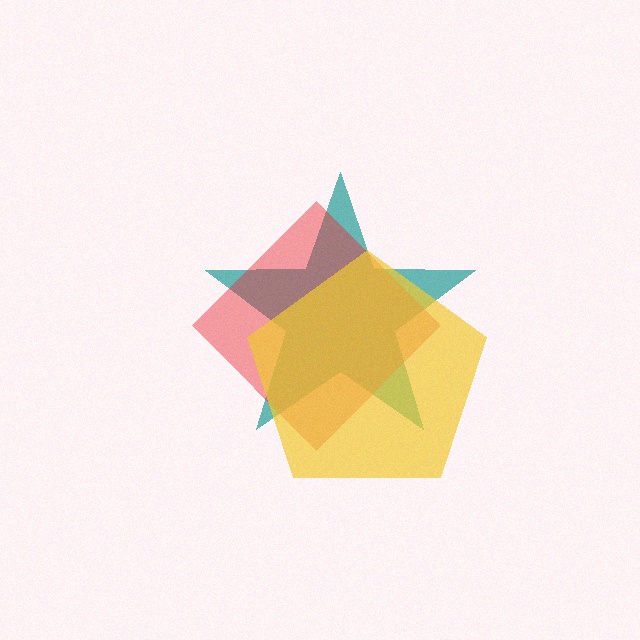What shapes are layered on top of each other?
The layered shapes are: a teal star, a red diamond, a yellow pentagon.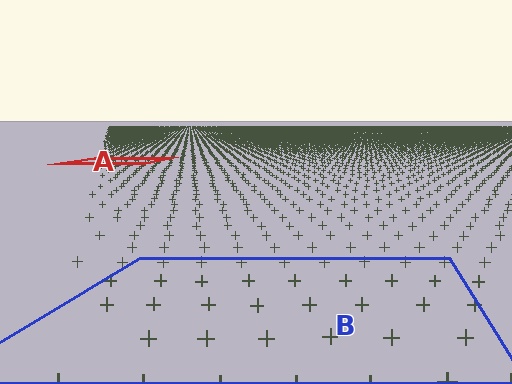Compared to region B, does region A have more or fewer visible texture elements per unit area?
Region A has more texture elements per unit area — they are packed more densely because it is farther away.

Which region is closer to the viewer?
Region B is closer. The texture elements there are larger and more spread out.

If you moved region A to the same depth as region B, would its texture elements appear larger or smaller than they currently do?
They would appear larger. At a closer depth, the same texture elements are projected at a bigger on-screen size.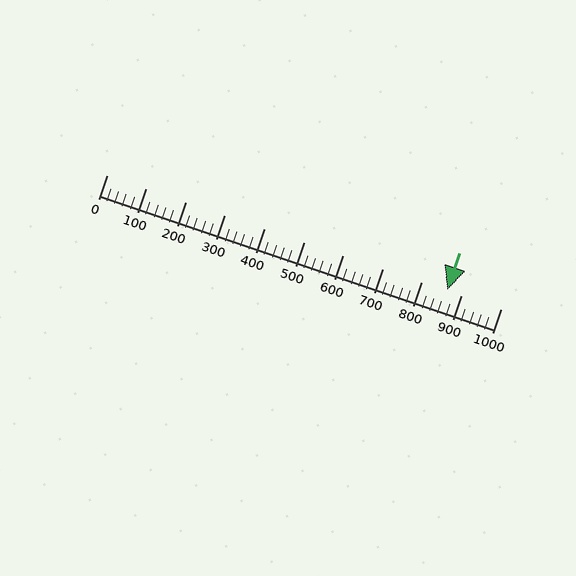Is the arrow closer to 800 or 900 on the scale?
The arrow is closer to 900.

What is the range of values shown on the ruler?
The ruler shows values from 0 to 1000.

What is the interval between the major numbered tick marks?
The major tick marks are spaced 100 units apart.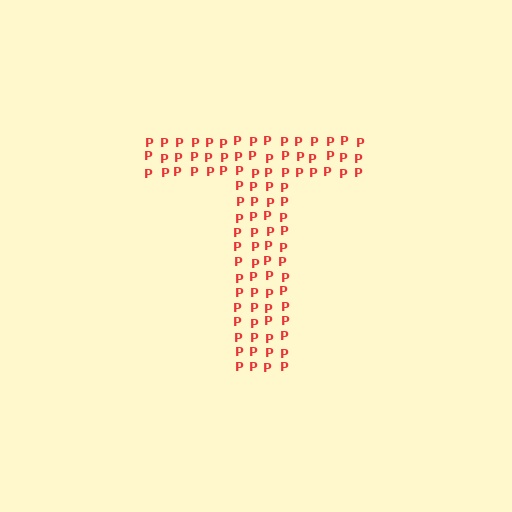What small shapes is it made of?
It is made of small letter P's.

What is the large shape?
The large shape is the letter T.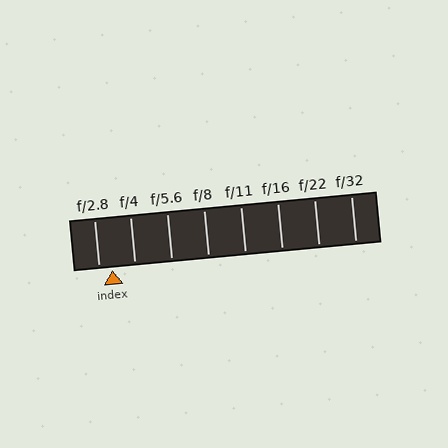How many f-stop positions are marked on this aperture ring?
There are 8 f-stop positions marked.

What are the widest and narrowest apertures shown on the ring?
The widest aperture shown is f/2.8 and the narrowest is f/32.